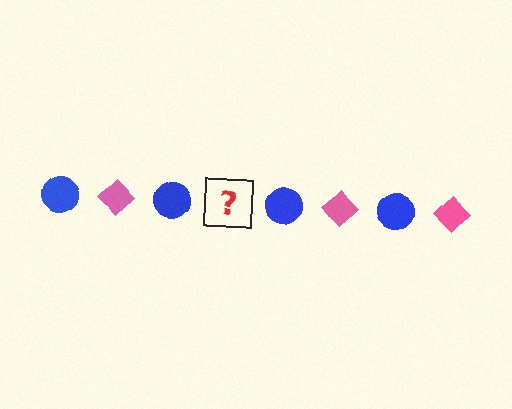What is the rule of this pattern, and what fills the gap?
The rule is that the pattern alternates between blue circle and pink diamond. The gap should be filled with a pink diamond.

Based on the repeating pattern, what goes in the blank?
The blank should be a pink diamond.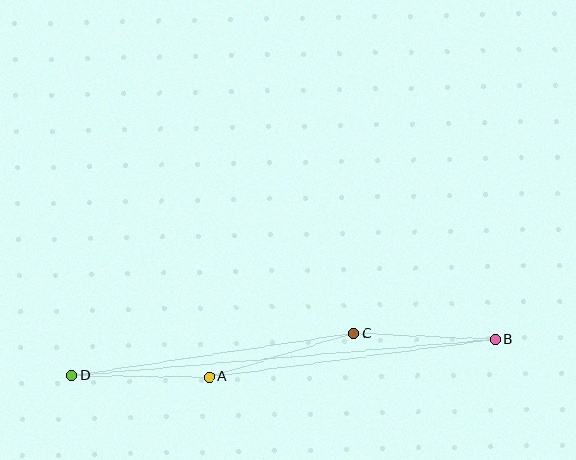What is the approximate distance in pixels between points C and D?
The distance between C and D is approximately 285 pixels.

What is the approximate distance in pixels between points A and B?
The distance between A and B is approximately 289 pixels.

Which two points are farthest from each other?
Points B and D are farthest from each other.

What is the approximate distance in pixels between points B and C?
The distance between B and C is approximately 142 pixels.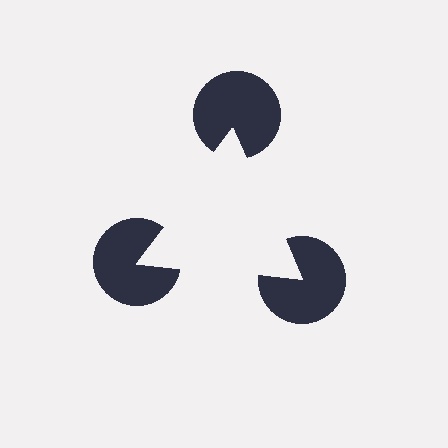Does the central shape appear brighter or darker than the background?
It typically appears slightly brighter than the background, even though no actual brightness change is drawn.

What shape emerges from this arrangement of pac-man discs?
An illusory triangle — its edges are inferred from the aligned wedge cuts in the pac-man discs, not physically drawn.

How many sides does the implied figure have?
3 sides.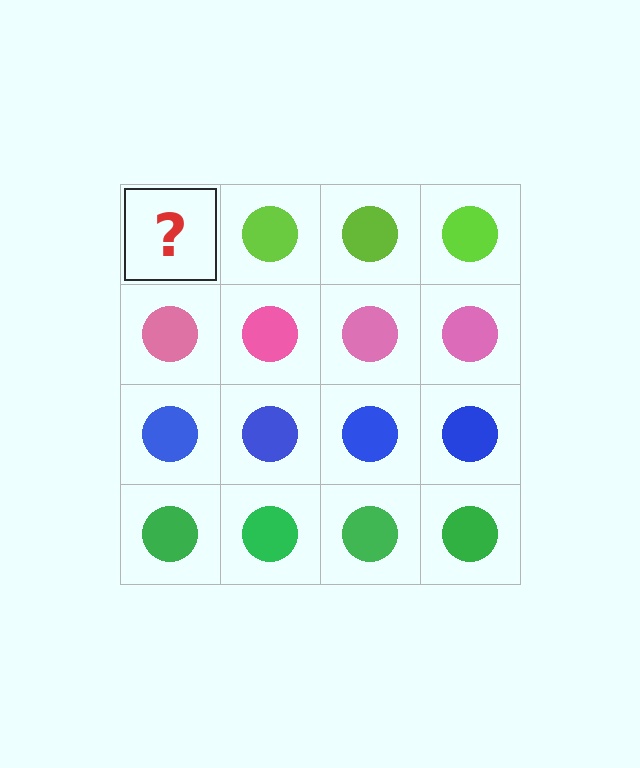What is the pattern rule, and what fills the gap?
The rule is that each row has a consistent color. The gap should be filled with a lime circle.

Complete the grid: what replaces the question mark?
The question mark should be replaced with a lime circle.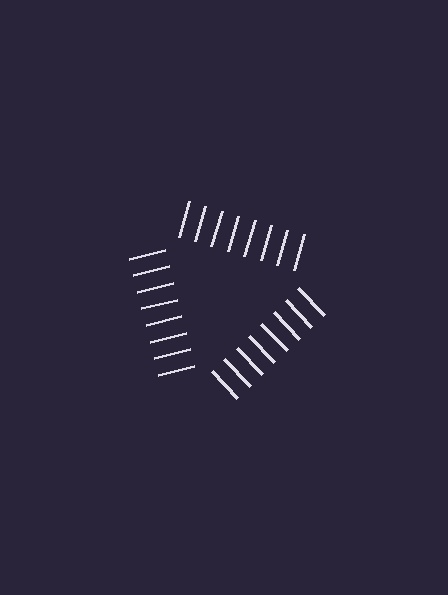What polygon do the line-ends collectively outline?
An illusory triangle — the line segments terminate on its edges but no continuous stroke is drawn.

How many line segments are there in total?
24 — 8 along each of the 3 edges.